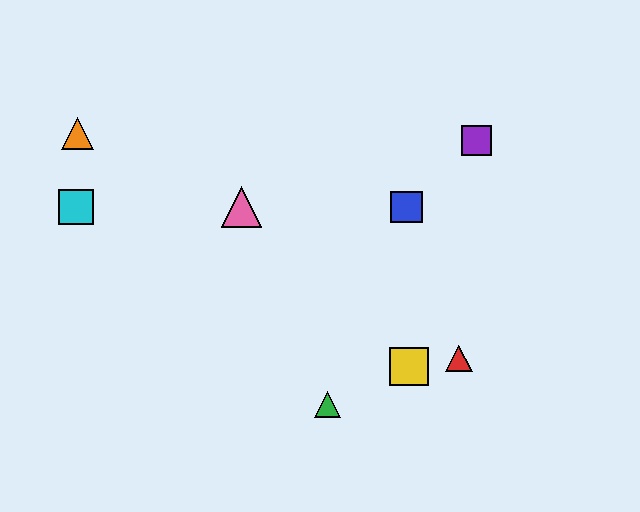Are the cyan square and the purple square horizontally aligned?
No, the cyan square is at y≈207 and the purple square is at y≈141.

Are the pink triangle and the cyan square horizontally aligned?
Yes, both are at y≈207.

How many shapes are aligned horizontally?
3 shapes (the blue square, the cyan square, the pink triangle) are aligned horizontally.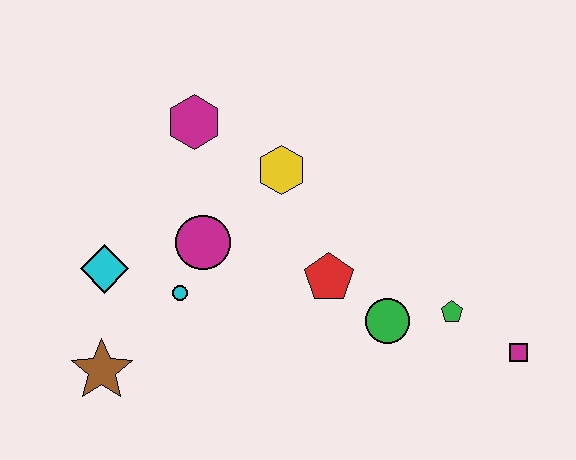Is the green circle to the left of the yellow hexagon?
No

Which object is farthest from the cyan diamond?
The magenta square is farthest from the cyan diamond.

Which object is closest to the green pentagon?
The green circle is closest to the green pentagon.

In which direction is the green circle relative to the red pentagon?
The green circle is to the right of the red pentagon.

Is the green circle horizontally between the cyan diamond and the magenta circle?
No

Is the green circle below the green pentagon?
Yes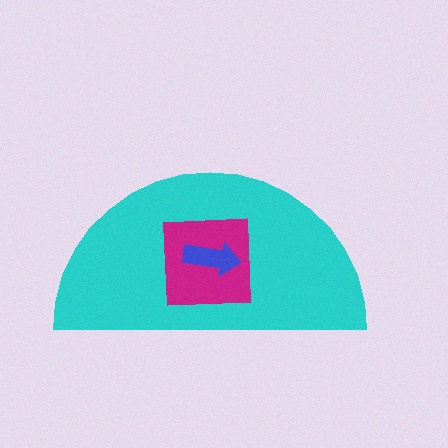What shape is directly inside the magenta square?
The blue arrow.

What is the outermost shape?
The cyan semicircle.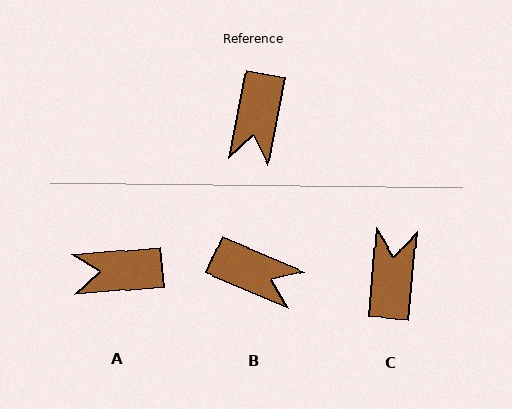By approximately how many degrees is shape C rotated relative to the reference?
Approximately 174 degrees clockwise.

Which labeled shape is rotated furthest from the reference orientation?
C, about 174 degrees away.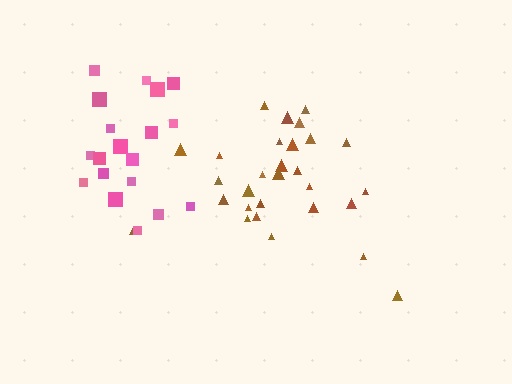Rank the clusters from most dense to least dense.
brown, pink.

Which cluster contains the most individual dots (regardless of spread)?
Brown (29).